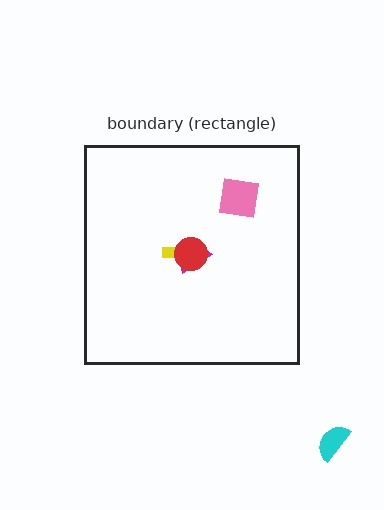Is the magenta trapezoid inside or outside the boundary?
Inside.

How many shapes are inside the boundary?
4 inside, 1 outside.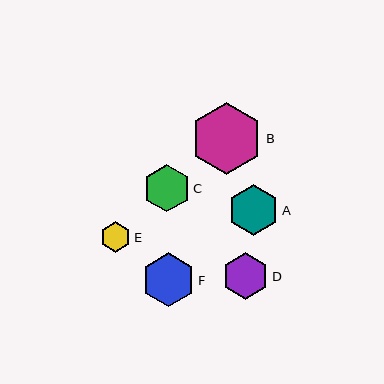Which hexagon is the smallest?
Hexagon E is the smallest with a size of approximately 30 pixels.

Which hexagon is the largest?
Hexagon B is the largest with a size of approximately 72 pixels.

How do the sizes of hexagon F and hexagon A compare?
Hexagon F and hexagon A are approximately the same size.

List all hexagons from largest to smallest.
From largest to smallest: B, F, A, C, D, E.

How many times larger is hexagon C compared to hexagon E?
Hexagon C is approximately 1.6 times the size of hexagon E.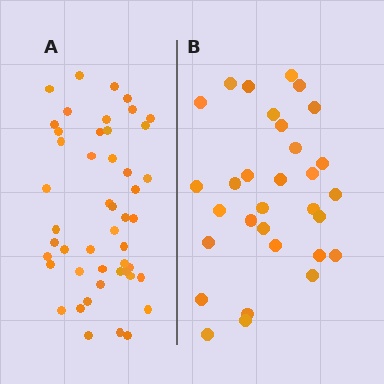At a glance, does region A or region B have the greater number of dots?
Region A (the left region) has more dots.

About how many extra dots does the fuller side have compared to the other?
Region A has approximately 15 more dots than region B.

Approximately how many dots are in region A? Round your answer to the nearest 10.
About 50 dots. (The exact count is 48, which rounds to 50.)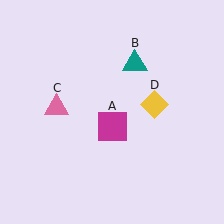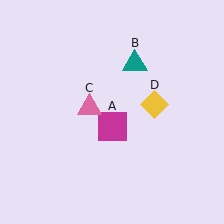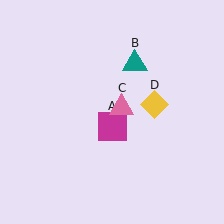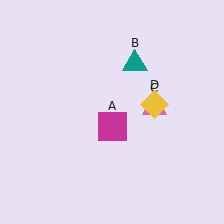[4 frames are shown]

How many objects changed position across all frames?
1 object changed position: pink triangle (object C).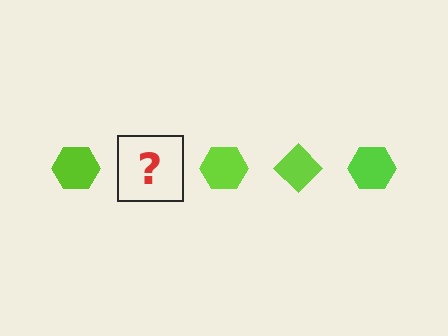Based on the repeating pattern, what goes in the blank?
The blank should be a lime diamond.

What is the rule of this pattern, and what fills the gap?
The rule is that the pattern cycles through hexagon, diamond shapes in lime. The gap should be filled with a lime diamond.